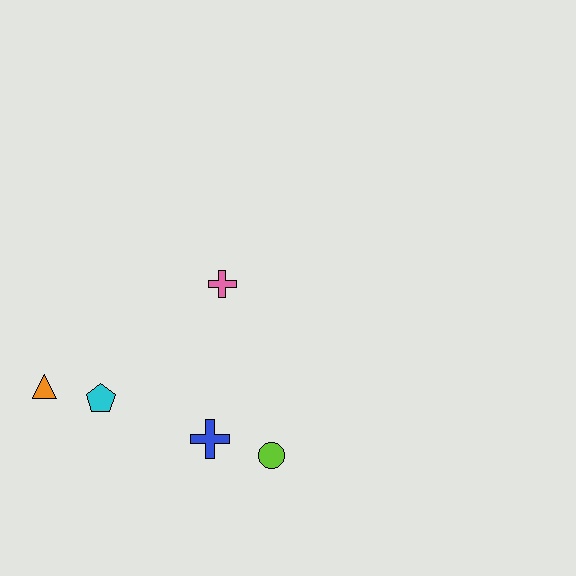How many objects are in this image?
There are 5 objects.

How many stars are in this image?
There are no stars.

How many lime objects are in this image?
There is 1 lime object.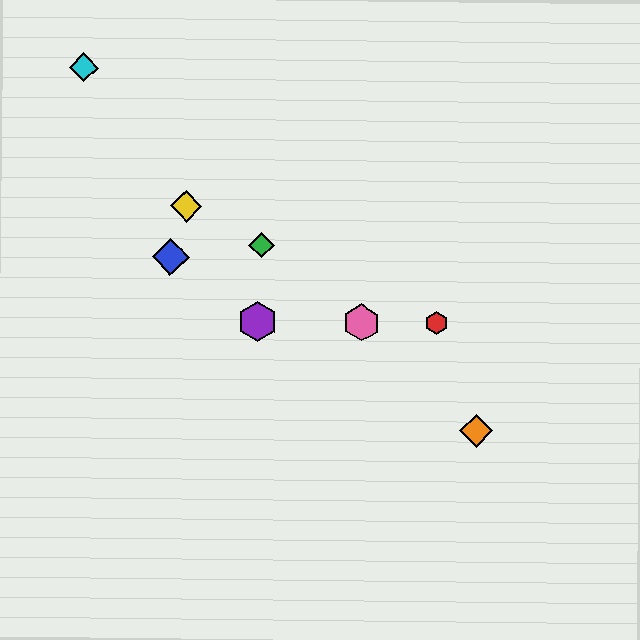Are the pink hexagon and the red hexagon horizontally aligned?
Yes, both are at y≈323.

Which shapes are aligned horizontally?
The red hexagon, the purple hexagon, the pink hexagon are aligned horizontally.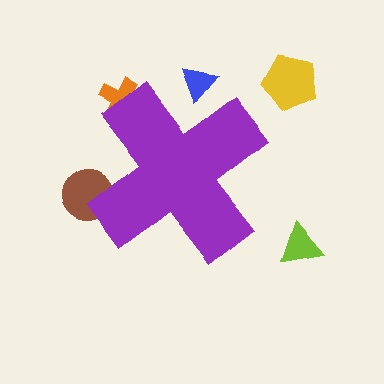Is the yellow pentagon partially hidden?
No, the yellow pentagon is fully visible.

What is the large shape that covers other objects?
A purple cross.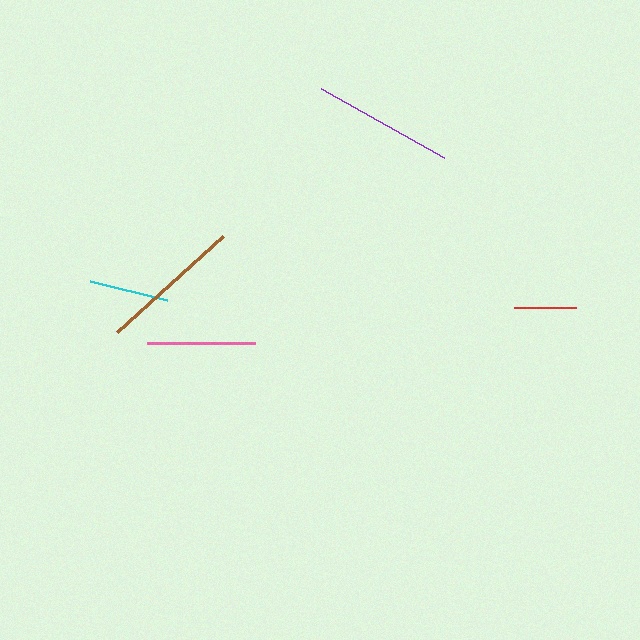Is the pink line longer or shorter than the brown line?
The brown line is longer than the pink line.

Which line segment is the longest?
The brown line is the longest at approximately 143 pixels.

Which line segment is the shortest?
The red line is the shortest at approximately 62 pixels.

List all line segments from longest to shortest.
From longest to shortest: brown, purple, pink, cyan, red.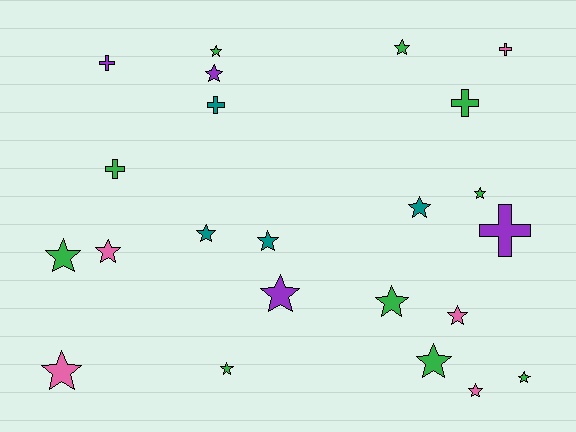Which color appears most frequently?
Green, with 10 objects.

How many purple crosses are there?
There are 2 purple crosses.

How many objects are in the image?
There are 23 objects.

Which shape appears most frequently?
Star, with 17 objects.